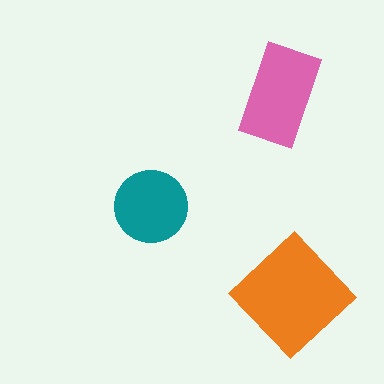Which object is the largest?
The orange diamond.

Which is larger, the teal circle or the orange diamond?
The orange diamond.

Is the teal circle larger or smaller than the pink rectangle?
Smaller.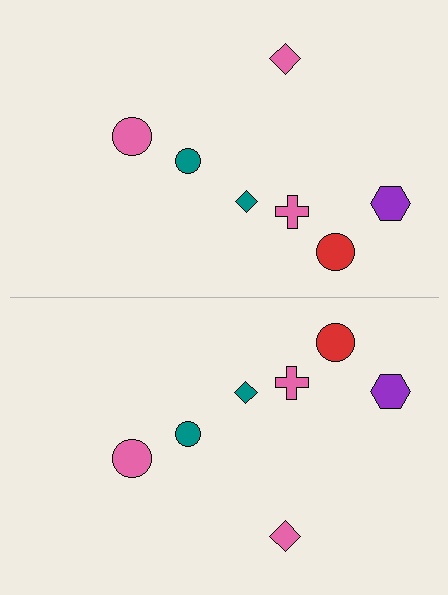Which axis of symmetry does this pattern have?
The pattern has a horizontal axis of symmetry running through the center of the image.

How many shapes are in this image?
There are 14 shapes in this image.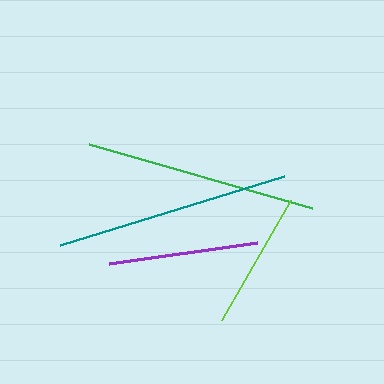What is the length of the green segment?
The green segment is approximately 232 pixels long.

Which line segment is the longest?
The teal line is the longest at approximately 234 pixels.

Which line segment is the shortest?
The lime line is the shortest at approximately 139 pixels.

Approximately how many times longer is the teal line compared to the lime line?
The teal line is approximately 1.7 times the length of the lime line.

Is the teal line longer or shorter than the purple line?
The teal line is longer than the purple line.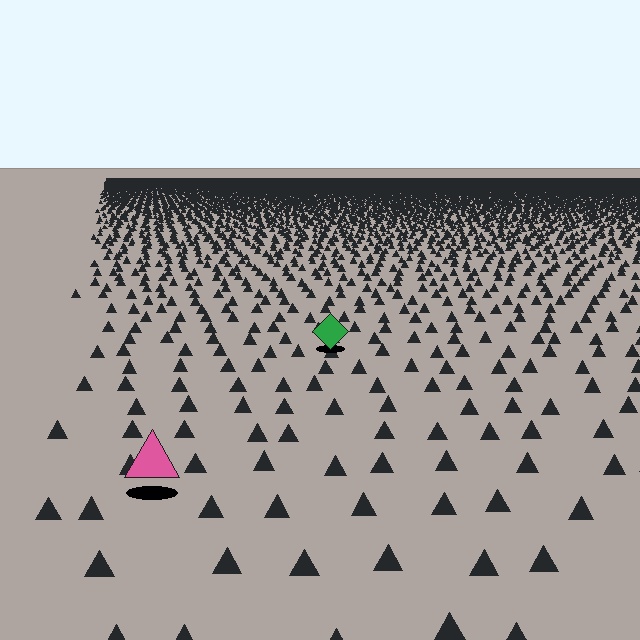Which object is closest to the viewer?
The pink triangle is closest. The texture marks near it are larger and more spread out.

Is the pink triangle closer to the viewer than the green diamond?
Yes. The pink triangle is closer — you can tell from the texture gradient: the ground texture is coarser near it.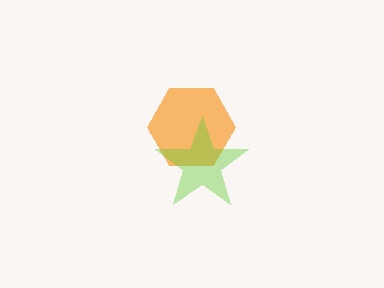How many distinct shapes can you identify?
There are 2 distinct shapes: an orange hexagon, a lime star.